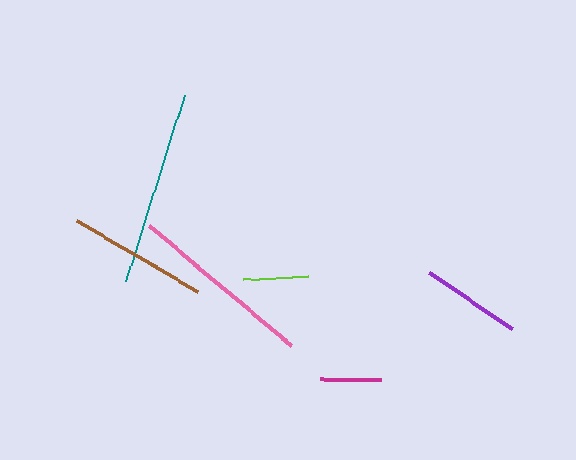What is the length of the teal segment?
The teal segment is approximately 195 pixels long.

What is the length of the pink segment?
The pink segment is approximately 186 pixels long.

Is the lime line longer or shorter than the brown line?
The brown line is longer than the lime line.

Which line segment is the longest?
The teal line is the longest at approximately 195 pixels.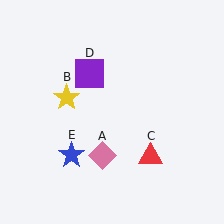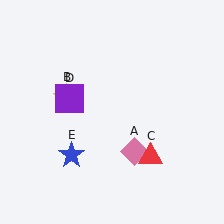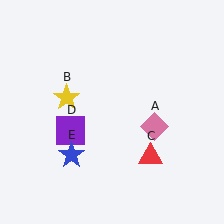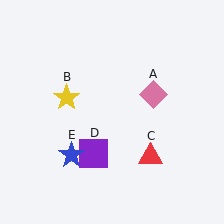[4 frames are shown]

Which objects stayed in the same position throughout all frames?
Yellow star (object B) and red triangle (object C) and blue star (object E) remained stationary.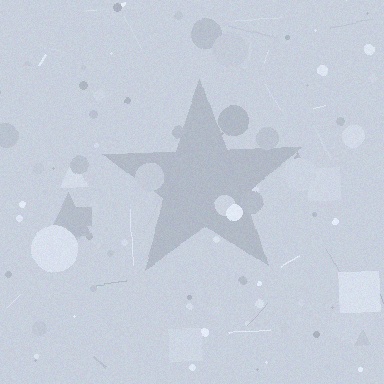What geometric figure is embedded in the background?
A star is embedded in the background.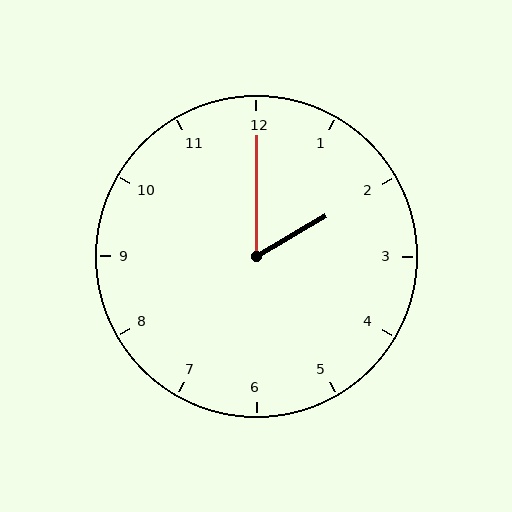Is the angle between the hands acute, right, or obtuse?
It is acute.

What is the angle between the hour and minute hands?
Approximately 60 degrees.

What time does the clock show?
2:00.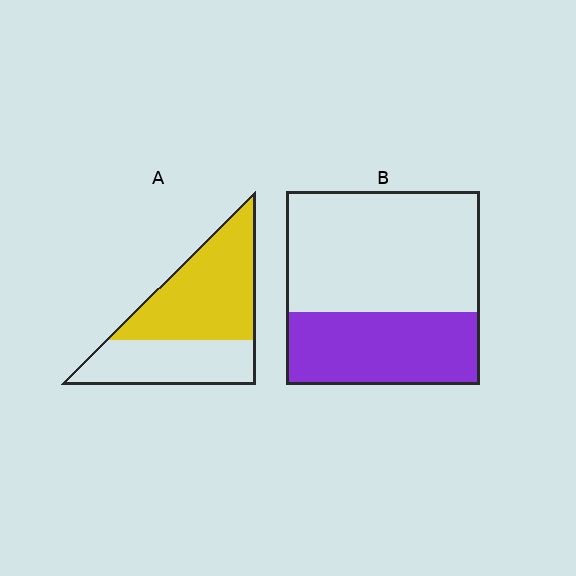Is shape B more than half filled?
No.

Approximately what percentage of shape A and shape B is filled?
A is approximately 60% and B is approximately 40%.